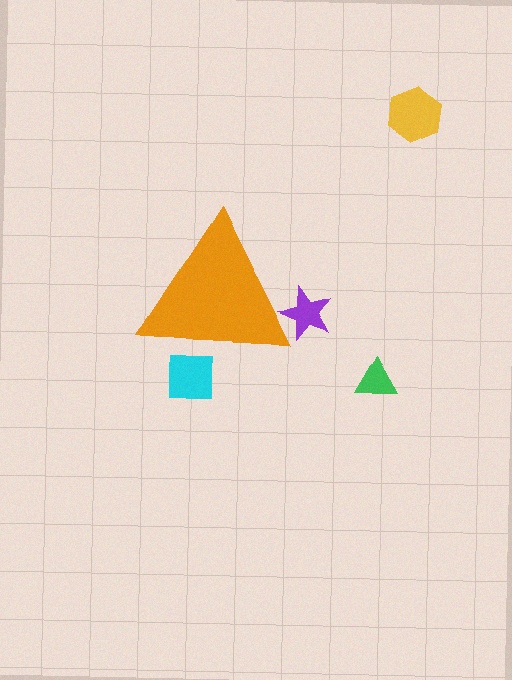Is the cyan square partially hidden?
Yes, the cyan square is partially hidden behind the orange triangle.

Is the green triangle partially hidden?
No, the green triangle is fully visible.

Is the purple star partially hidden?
Yes, the purple star is partially hidden behind the orange triangle.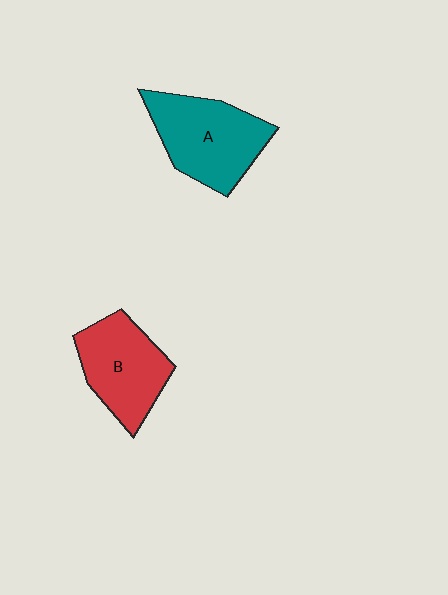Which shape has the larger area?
Shape A (teal).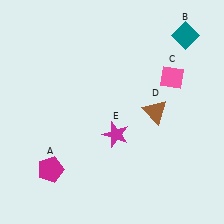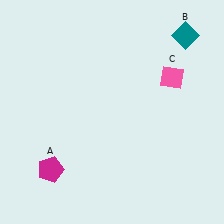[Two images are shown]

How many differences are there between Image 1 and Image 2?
There are 2 differences between the two images.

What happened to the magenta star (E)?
The magenta star (E) was removed in Image 2. It was in the bottom-right area of Image 1.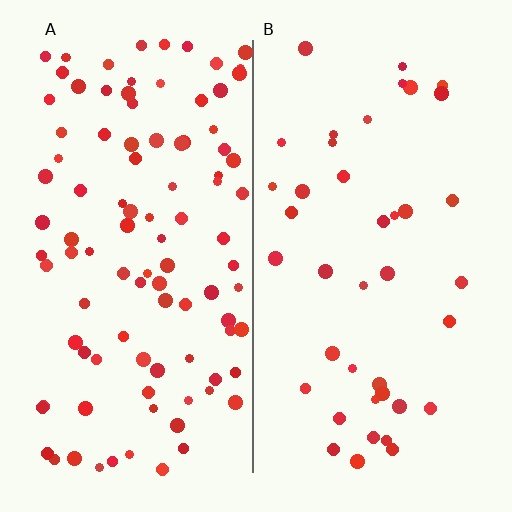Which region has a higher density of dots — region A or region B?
A (the left).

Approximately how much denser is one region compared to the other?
Approximately 2.4× — region A over region B.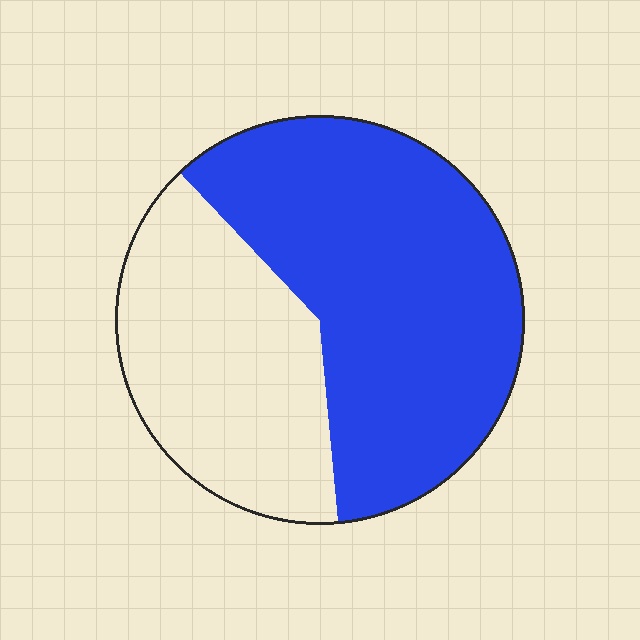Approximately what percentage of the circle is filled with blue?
Approximately 60%.